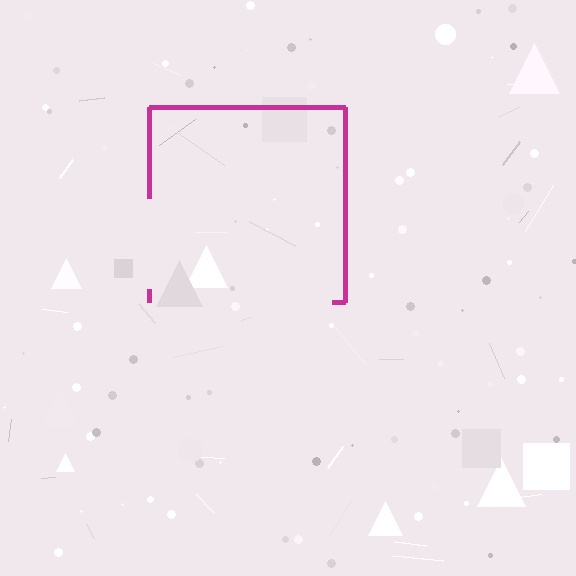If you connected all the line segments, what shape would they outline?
They would outline a square.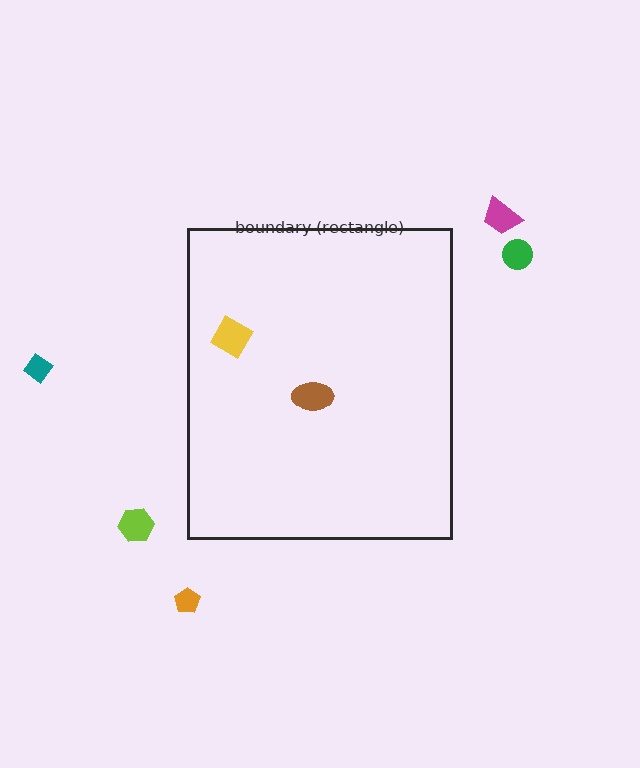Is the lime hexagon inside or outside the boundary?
Outside.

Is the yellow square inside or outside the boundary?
Inside.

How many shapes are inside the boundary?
2 inside, 5 outside.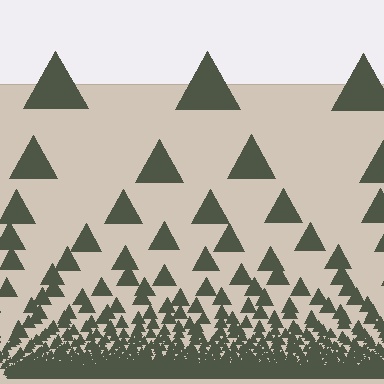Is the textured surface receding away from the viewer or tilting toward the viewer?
The surface appears to tilt toward the viewer. Texture elements get larger and sparser toward the top.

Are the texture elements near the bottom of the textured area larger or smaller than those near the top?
Smaller. The gradient is inverted — elements near the bottom are smaller and denser.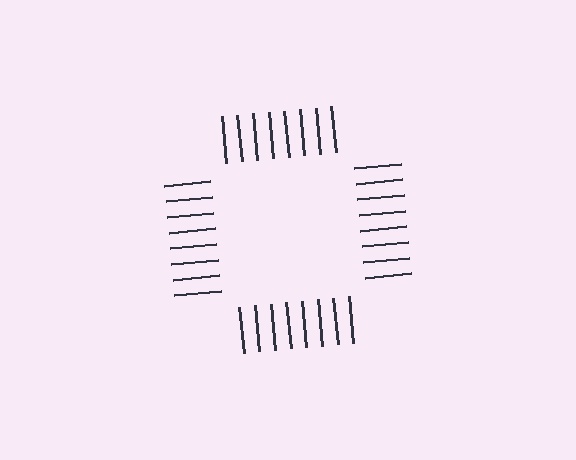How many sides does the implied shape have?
4 sides — the line-ends trace a square.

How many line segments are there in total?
32 — 8 along each of the 4 edges.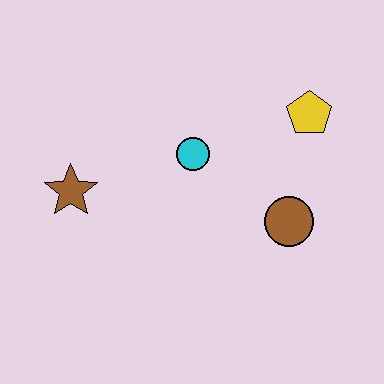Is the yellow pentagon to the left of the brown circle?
No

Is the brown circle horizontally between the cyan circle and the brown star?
No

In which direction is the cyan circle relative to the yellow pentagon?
The cyan circle is to the left of the yellow pentagon.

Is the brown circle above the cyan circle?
No